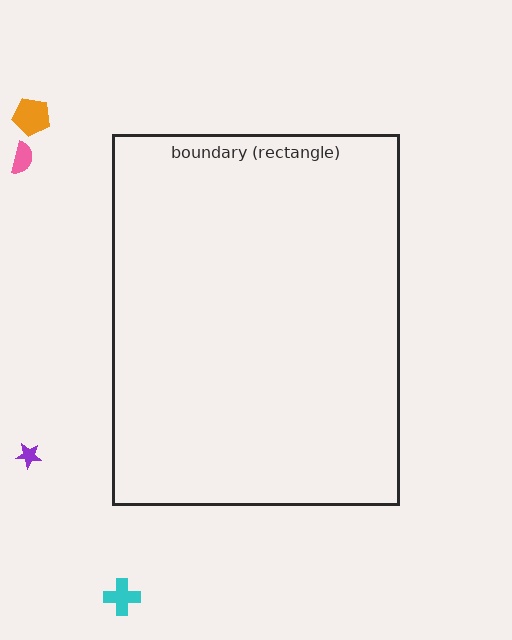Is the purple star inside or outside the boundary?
Outside.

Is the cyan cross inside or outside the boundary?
Outside.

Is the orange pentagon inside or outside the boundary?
Outside.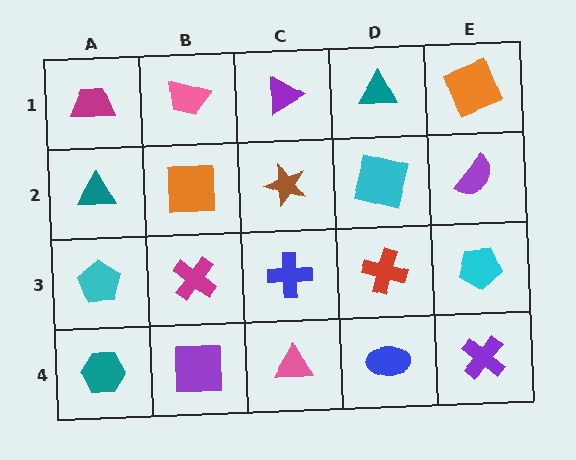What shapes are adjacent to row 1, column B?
An orange square (row 2, column B), a magenta trapezoid (row 1, column A), a purple triangle (row 1, column C).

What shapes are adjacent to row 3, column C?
A brown star (row 2, column C), a pink triangle (row 4, column C), a magenta cross (row 3, column B), a red cross (row 3, column D).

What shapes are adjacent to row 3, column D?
A cyan square (row 2, column D), a blue ellipse (row 4, column D), a blue cross (row 3, column C), a cyan pentagon (row 3, column E).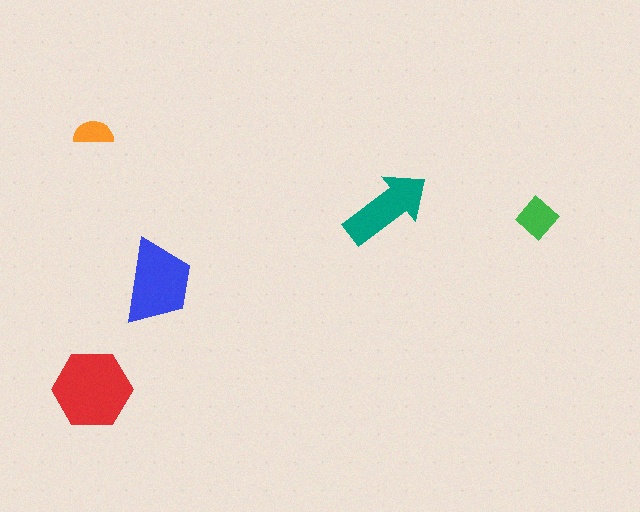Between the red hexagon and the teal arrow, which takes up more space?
The red hexagon.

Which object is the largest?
The red hexagon.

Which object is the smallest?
The orange semicircle.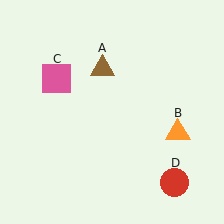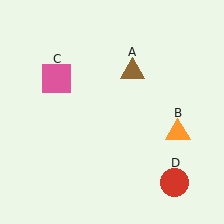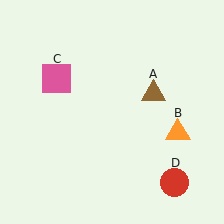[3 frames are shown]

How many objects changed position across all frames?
1 object changed position: brown triangle (object A).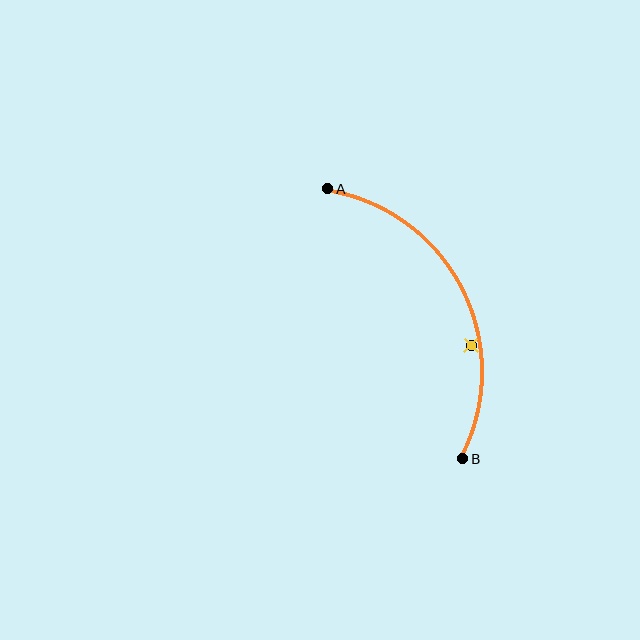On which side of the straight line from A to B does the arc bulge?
The arc bulges to the right of the straight line connecting A and B.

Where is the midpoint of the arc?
The arc midpoint is the point on the curve farthest from the straight line joining A and B. It sits to the right of that line.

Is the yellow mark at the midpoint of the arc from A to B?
No — the yellow mark does not lie on the arc at all. It sits slightly inside the curve.